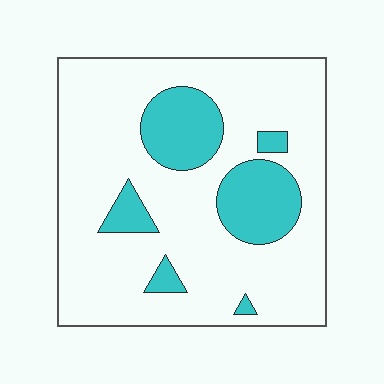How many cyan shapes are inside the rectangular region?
6.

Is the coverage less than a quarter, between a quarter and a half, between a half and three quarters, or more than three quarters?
Less than a quarter.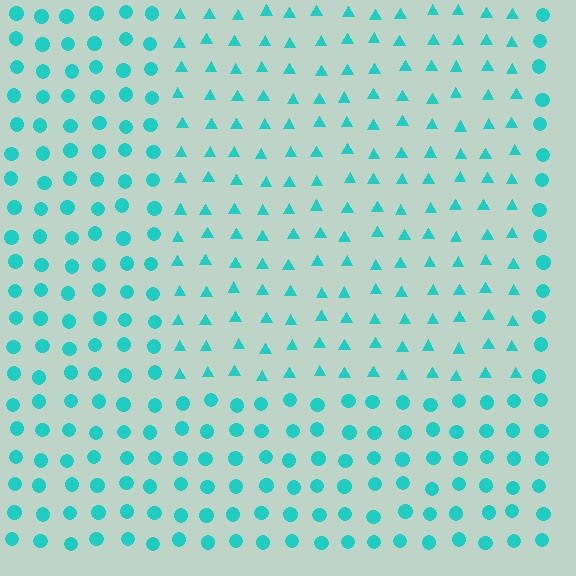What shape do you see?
I see a rectangle.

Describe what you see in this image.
The image is filled with small cyan elements arranged in a uniform grid. A rectangle-shaped region contains triangles, while the surrounding area contains circles. The boundary is defined purely by the change in element shape.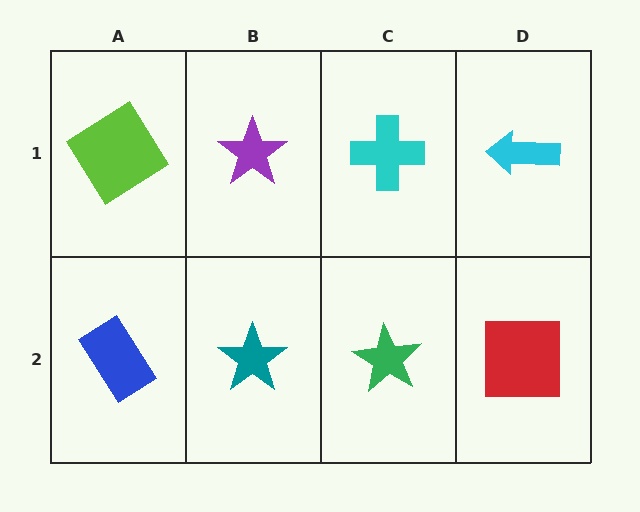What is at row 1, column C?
A cyan cross.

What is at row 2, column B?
A teal star.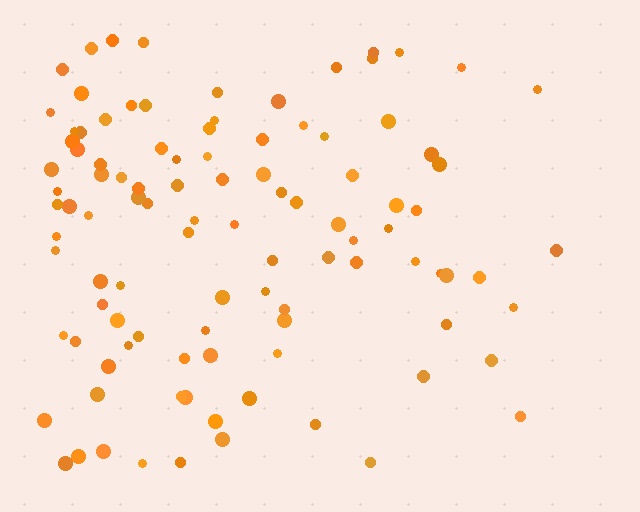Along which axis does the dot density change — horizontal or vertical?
Horizontal.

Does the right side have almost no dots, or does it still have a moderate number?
Still a moderate number, just noticeably fewer than the left.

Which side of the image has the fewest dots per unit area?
The right.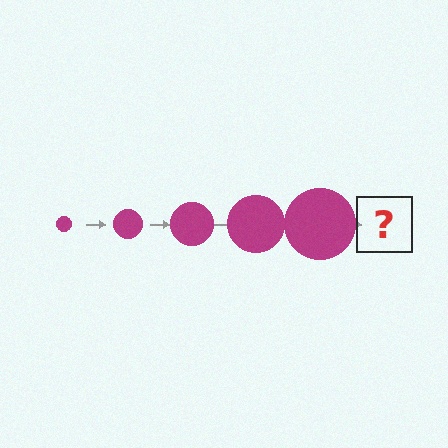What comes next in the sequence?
The next element should be a magenta circle, larger than the previous one.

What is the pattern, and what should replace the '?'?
The pattern is that the circle gets progressively larger each step. The '?' should be a magenta circle, larger than the previous one.